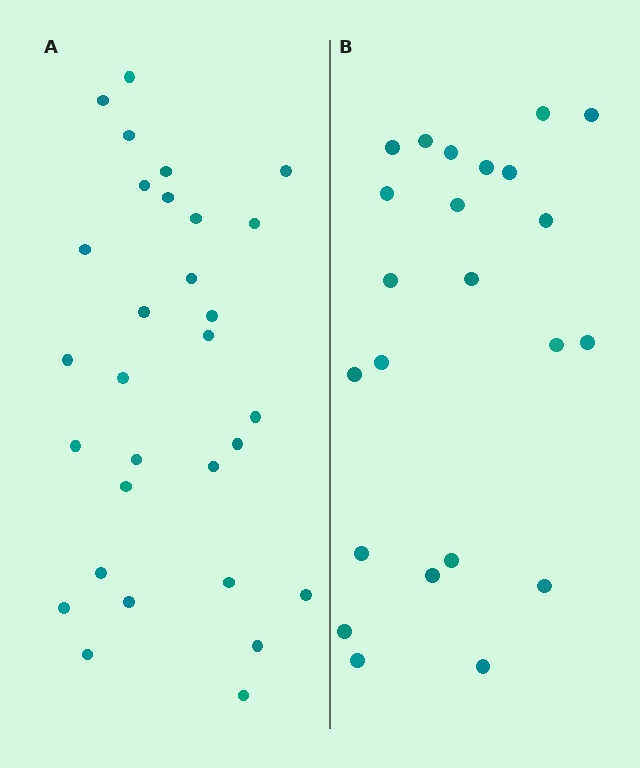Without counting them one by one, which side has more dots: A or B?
Region A (the left region) has more dots.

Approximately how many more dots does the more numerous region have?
Region A has roughly 8 or so more dots than region B.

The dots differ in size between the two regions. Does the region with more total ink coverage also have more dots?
No. Region B has more total ink coverage because its dots are larger, but region A actually contains more individual dots. Total area can be misleading — the number of items is what matters here.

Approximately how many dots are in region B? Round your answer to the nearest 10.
About 20 dots. (The exact count is 23, which rounds to 20.)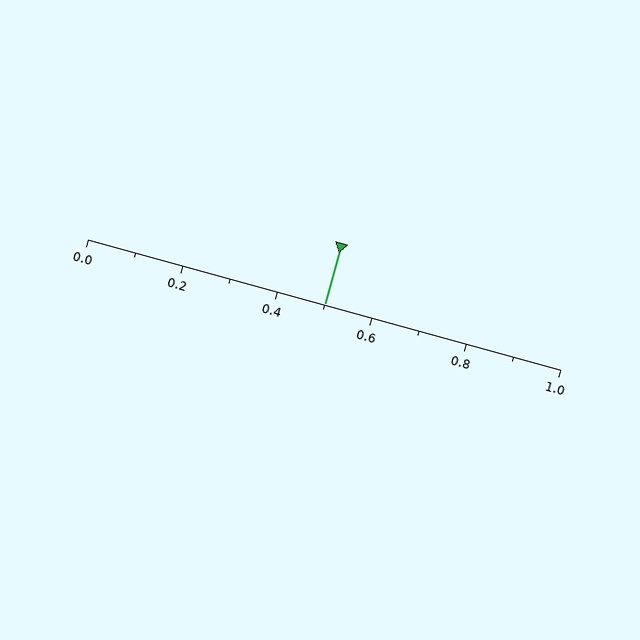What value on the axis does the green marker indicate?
The marker indicates approximately 0.5.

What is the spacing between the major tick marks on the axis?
The major ticks are spaced 0.2 apart.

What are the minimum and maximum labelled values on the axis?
The axis runs from 0.0 to 1.0.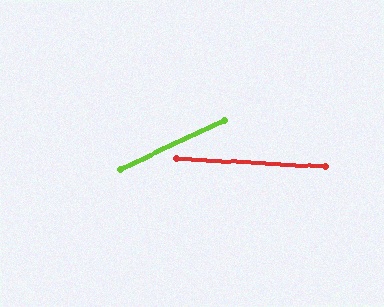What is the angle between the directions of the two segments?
Approximately 29 degrees.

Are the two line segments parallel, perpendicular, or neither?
Neither parallel nor perpendicular — they differ by about 29°.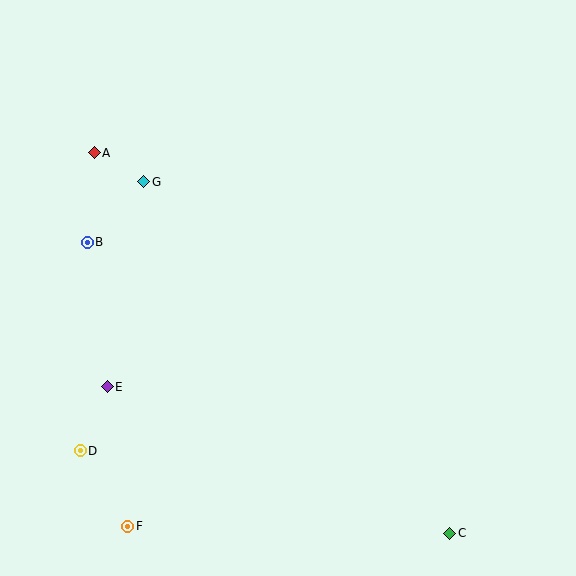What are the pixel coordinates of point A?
Point A is at (94, 153).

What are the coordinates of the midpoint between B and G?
The midpoint between B and G is at (116, 212).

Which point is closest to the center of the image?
Point G at (144, 182) is closest to the center.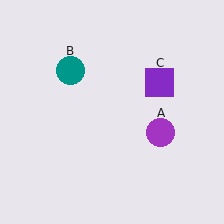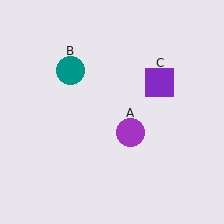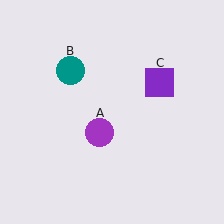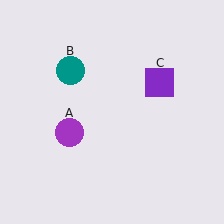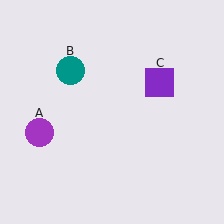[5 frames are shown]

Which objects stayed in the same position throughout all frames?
Teal circle (object B) and purple square (object C) remained stationary.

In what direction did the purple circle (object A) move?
The purple circle (object A) moved left.